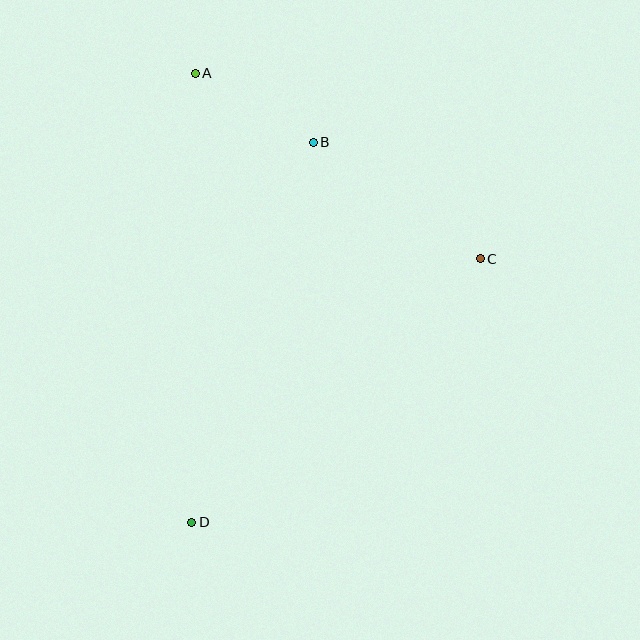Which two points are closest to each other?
Points A and B are closest to each other.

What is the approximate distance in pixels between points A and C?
The distance between A and C is approximately 340 pixels.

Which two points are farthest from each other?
Points A and D are farthest from each other.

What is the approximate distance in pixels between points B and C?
The distance between B and C is approximately 204 pixels.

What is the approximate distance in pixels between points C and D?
The distance between C and D is approximately 391 pixels.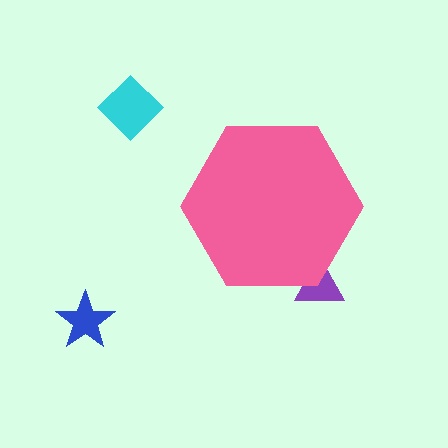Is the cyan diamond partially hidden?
No, the cyan diamond is fully visible.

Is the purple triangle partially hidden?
Yes, the purple triangle is partially hidden behind the pink hexagon.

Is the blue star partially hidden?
No, the blue star is fully visible.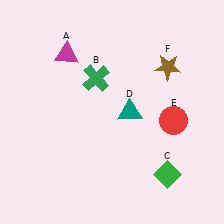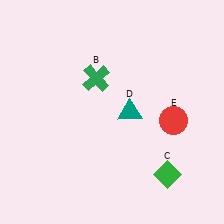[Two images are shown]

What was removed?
The brown star (F), the magenta triangle (A) were removed in Image 2.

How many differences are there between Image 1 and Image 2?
There are 2 differences between the two images.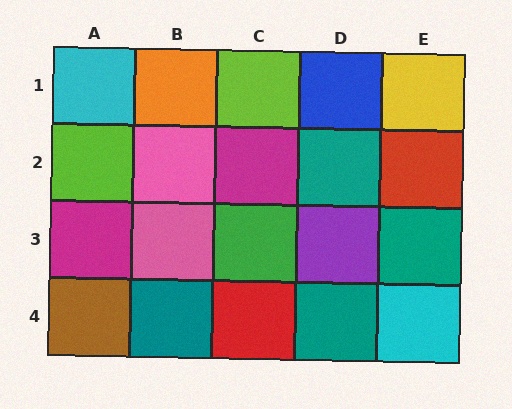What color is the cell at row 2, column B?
Pink.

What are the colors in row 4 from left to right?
Brown, teal, red, teal, cyan.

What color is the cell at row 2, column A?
Lime.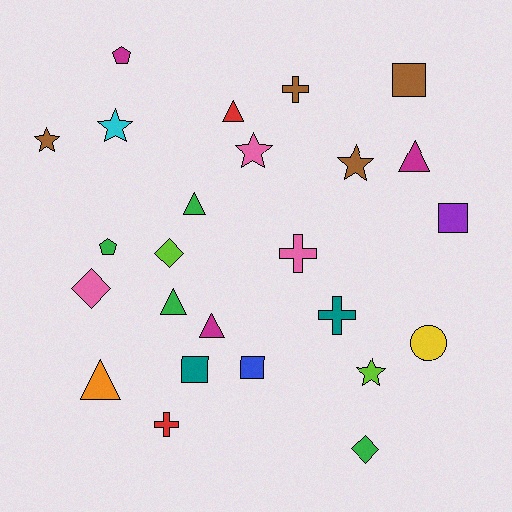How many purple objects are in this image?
There is 1 purple object.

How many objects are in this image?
There are 25 objects.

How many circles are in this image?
There is 1 circle.